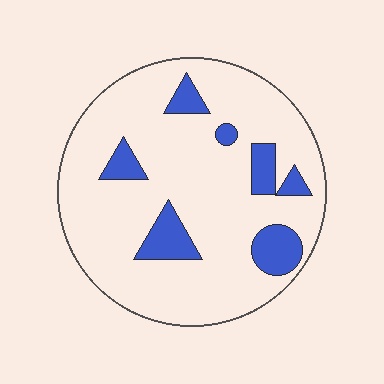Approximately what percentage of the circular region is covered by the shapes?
Approximately 15%.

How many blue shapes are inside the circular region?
7.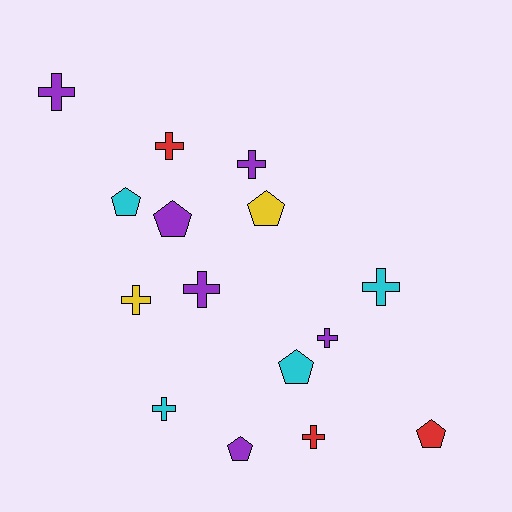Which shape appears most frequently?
Cross, with 9 objects.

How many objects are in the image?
There are 15 objects.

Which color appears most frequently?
Purple, with 6 objects.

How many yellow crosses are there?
There is 1 yellow cross.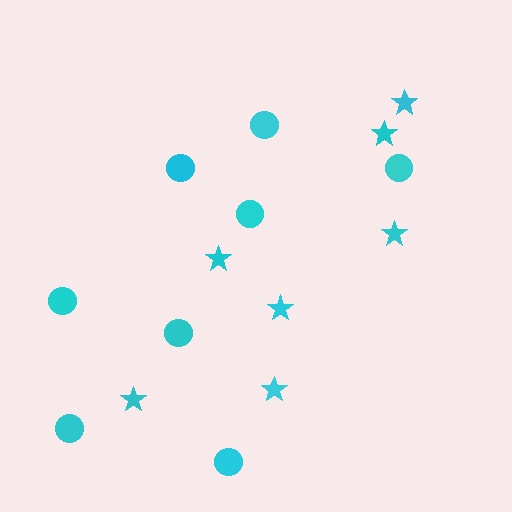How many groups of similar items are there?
There are 2 groups: one group of circles (8) and one group of stars (7).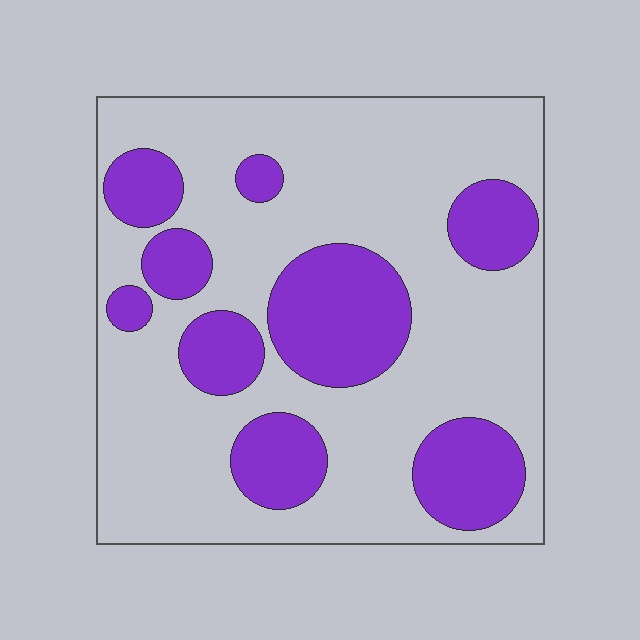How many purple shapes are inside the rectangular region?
9.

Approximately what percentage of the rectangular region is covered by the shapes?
Approximately 30%.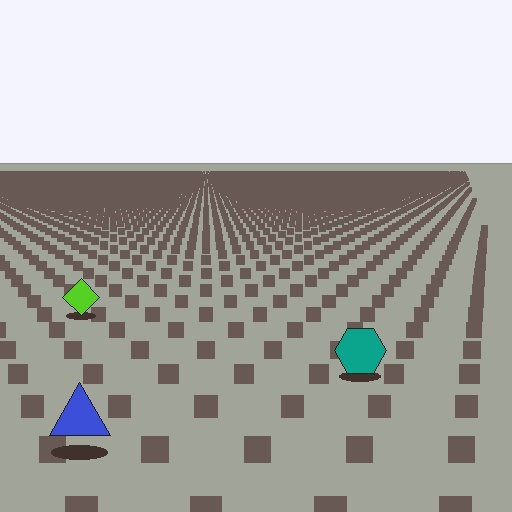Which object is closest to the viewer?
The blue triangle is closest. The texture marks near it are larger and more spread out.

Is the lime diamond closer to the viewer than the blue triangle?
No. The blue triangle is closer — you can tell from the texture gradient: the ground texture is coarser near it.